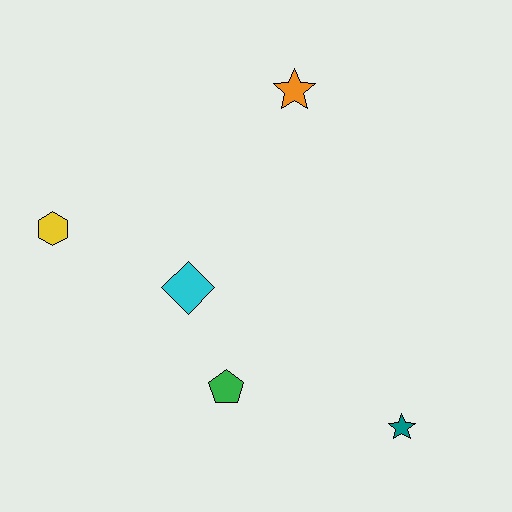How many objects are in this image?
There are 5 objects.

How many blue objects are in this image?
There are no blue objects.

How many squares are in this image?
There are no squares.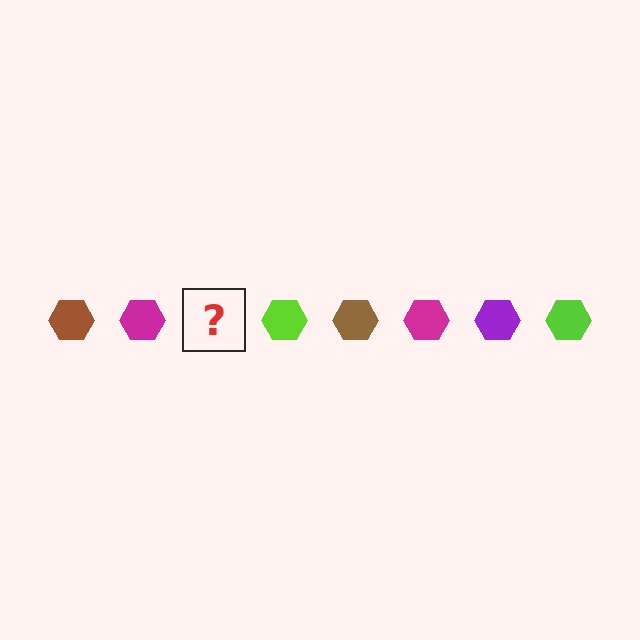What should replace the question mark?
The question mark should be replaced with a purple hexagon.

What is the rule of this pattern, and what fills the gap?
The rule is that the pattern cycles through brown, magenta, purple, lime hexagons. The gap should be filled with a purple hexagon.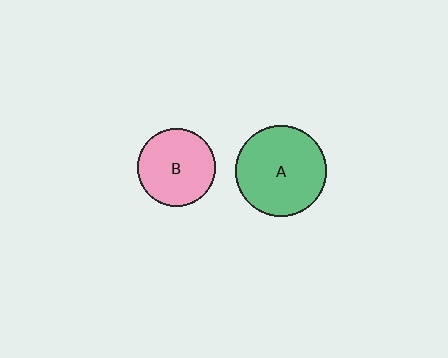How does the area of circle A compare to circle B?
Approximately 1.4 times.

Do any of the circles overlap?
No, none of the circles overlap.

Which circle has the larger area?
Circle A (green).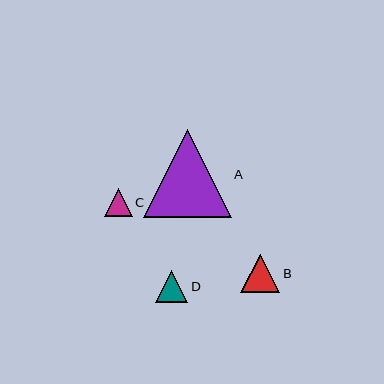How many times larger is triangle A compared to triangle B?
Triangle A is approximately 2.3 times the size of triangle B.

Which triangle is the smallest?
Triangle C is the smallest with a size of approximately 28 pixels.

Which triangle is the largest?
Triangle A is the largest with a size of approximately 88 pixels.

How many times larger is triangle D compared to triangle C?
Triangle D is approximately 1.1 times the size of triangle C.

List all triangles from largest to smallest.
From largest to smallest: A, B, D, C.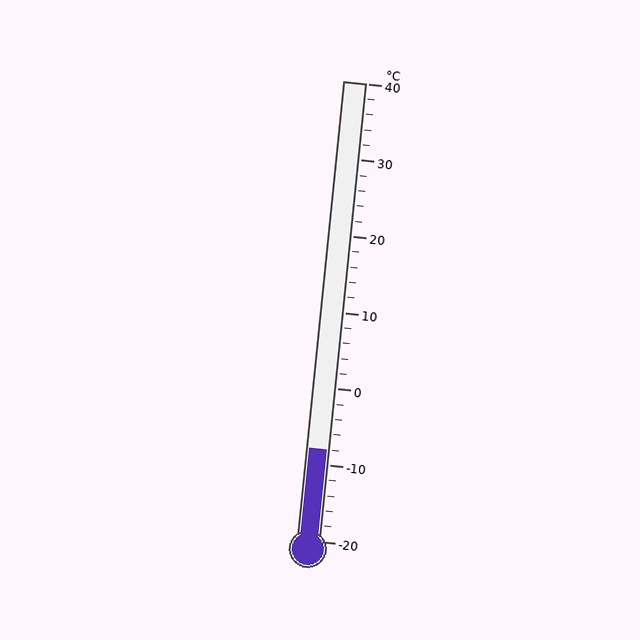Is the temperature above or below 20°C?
The temperature is below 20°C.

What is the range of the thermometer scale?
The thermometer scale ranges from -20°C to 40°C.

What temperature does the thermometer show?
The thermometer shows approximately -8°C.